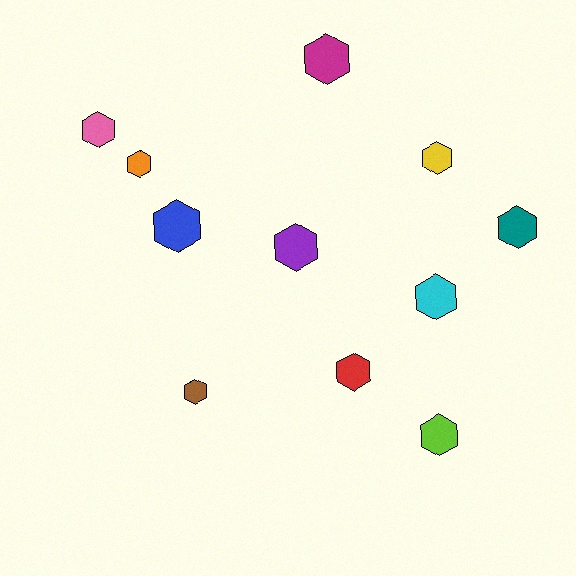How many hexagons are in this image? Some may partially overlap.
There are 11 hexagons.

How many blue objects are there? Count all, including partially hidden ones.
There is 1 blue object.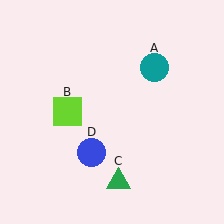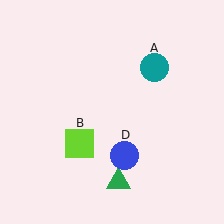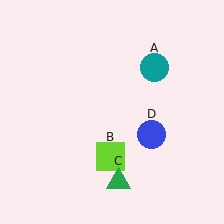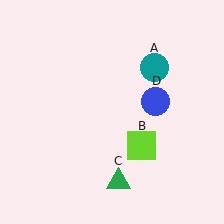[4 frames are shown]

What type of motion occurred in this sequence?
The lime square (object B), blue circle (object D) rotated counterclockwise around the center of the scene.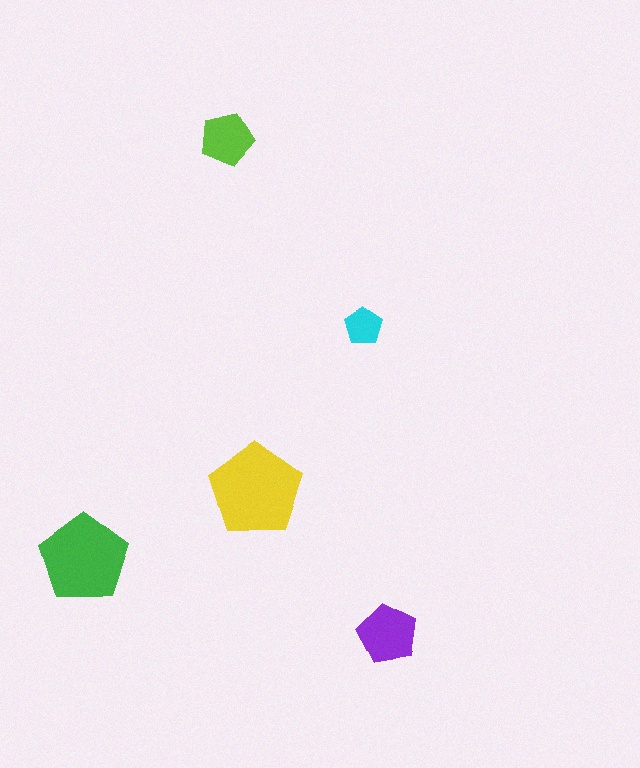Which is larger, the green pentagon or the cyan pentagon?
The green one.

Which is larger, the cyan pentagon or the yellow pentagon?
The yellow one.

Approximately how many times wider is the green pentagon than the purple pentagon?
About 1.5 times wider.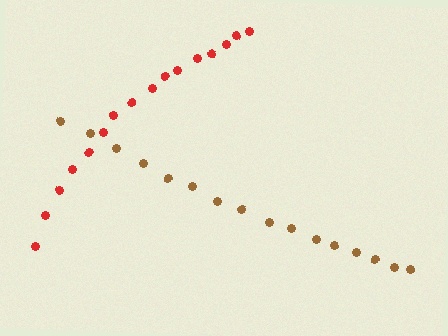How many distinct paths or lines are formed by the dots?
There are 2 distinct paths.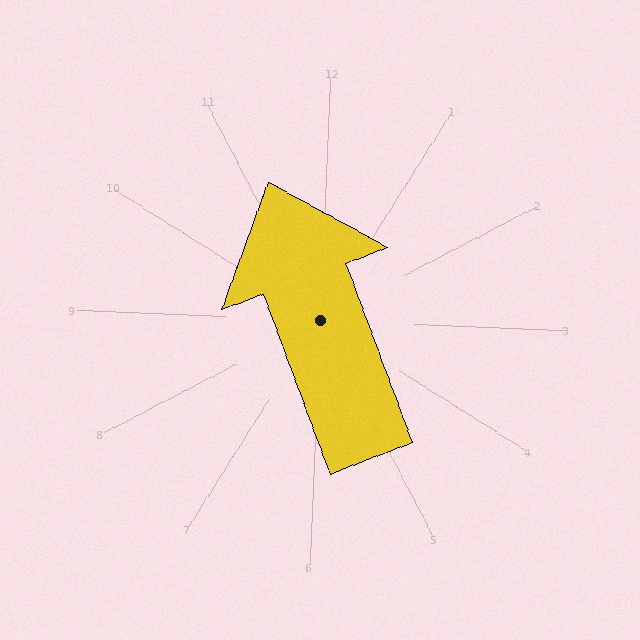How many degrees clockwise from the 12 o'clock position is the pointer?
Approximately 337 degrees.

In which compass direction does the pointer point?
Northwest.